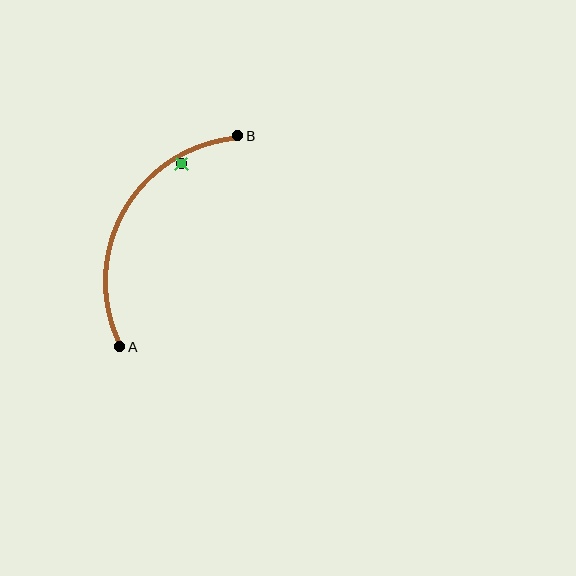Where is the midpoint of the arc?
The arc midpoint is the point on the curve farthest from the straight line joining A and B. It sits to the left of that line.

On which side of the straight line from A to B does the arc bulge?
The arc bulges to the left of the straight line connecting A and B.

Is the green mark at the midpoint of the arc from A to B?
No — the green mark does not lie on the arc at all. It sits slightly inside the curve.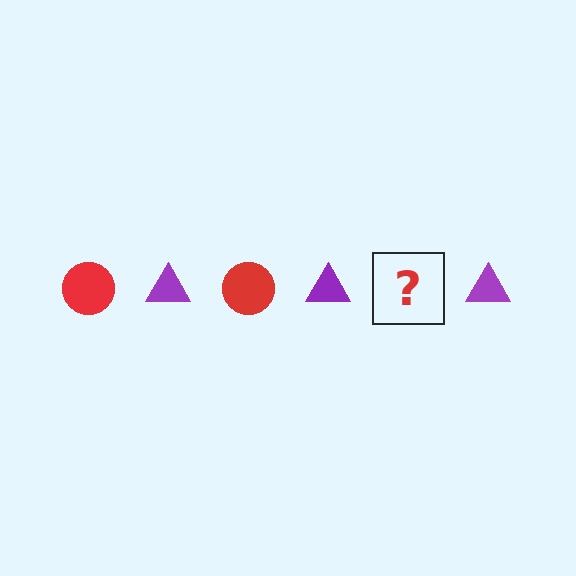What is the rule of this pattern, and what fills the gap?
The rule is that the pattern alternates between red circle and purple triangle. The gap should be filled with a red circle.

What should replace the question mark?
The question mark should be replaced with a red circle.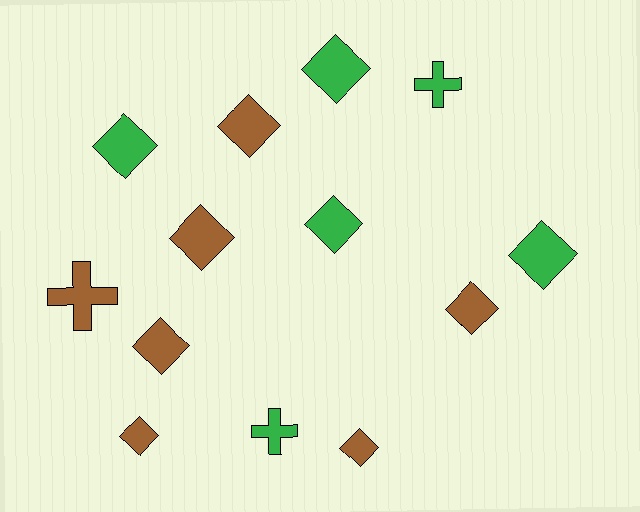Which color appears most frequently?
Brown, with 7 objects.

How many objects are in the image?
There are 13 objects.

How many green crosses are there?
There are 2 green crosses.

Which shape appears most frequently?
Diamond, with 10 objects.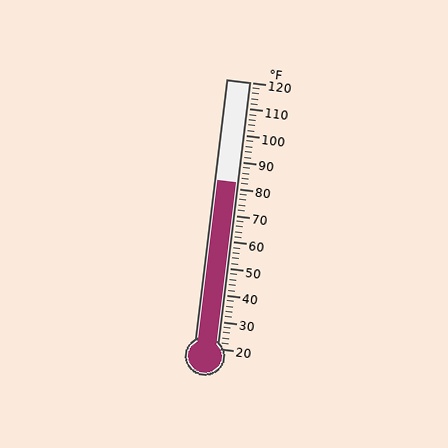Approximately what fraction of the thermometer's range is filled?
The thermometer is filled to approximately 60% of its range.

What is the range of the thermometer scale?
The thermometer scale ranges from 20°F to 120°F.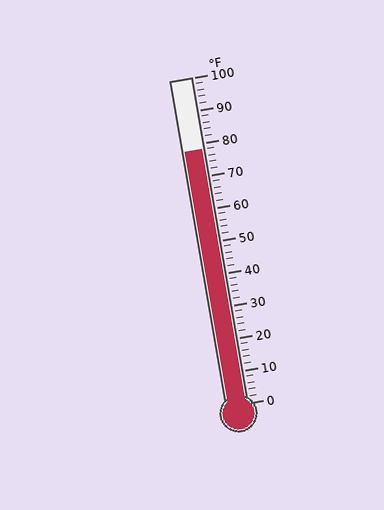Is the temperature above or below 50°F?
The temperature is above 50°F.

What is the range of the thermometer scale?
The thermometer scale ranges from 0°F to 100°F.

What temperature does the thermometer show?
The thermometer shows approximately 78°F.